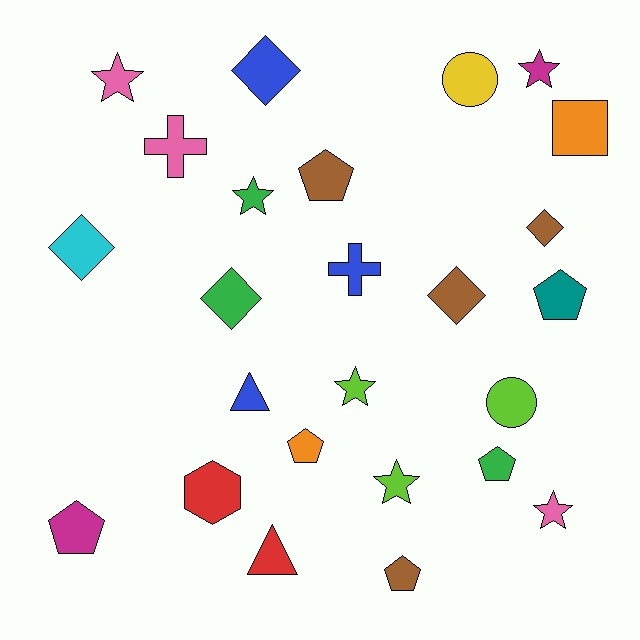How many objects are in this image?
There are 25 objects.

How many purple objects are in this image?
There are no purple objects.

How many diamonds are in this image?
There are 5 diamonds.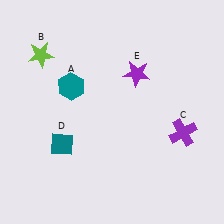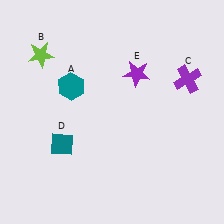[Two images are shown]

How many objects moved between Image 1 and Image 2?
1 object moved between the two images.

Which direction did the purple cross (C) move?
The purple cross (C) moved up.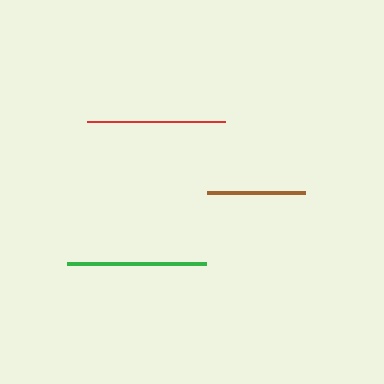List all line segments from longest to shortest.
From longest to shortest: green, red, brown.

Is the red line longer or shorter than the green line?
The green line is longer than the red line.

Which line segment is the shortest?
The brown line is the shortest at approximately 97 pixels.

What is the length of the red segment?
The red segment is approximately 138 pixels long.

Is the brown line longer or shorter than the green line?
The green line is longer than the brown line.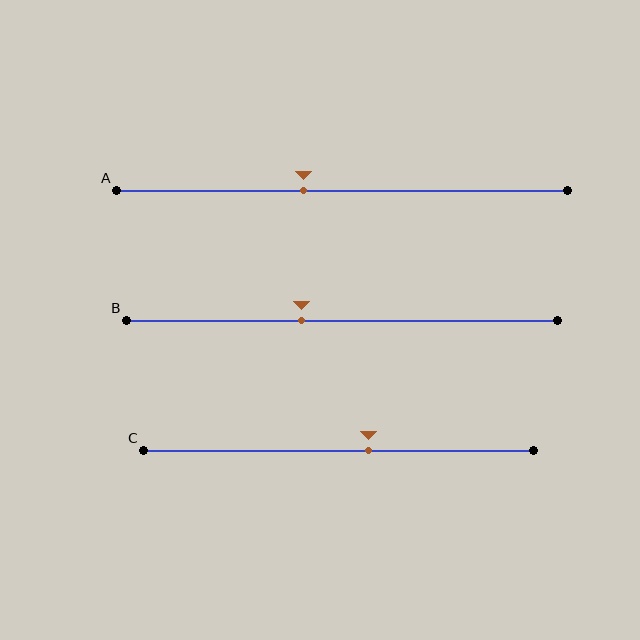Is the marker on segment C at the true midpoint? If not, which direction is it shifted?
No, the marker on segment C is shifted to the right by about 8% of the segment length.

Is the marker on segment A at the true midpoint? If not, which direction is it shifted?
No, the marker on segment A is shifted to the left by about 8% of the segment length.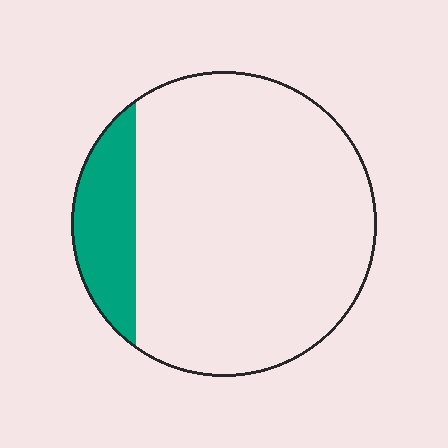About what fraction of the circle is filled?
About one sixth (1/6).